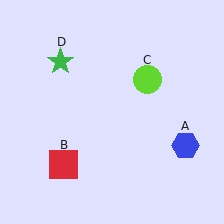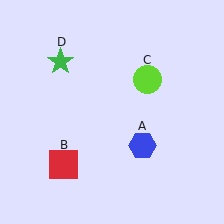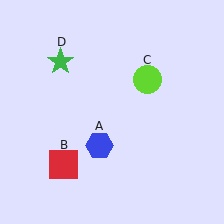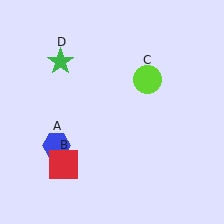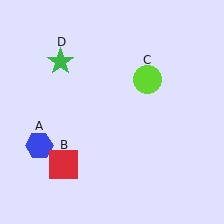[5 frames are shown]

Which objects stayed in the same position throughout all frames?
Red square (object B) and lime circle (object C) and green star (object D) remained stationary.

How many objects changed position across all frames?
1 object changed position: blue hexagon (object A).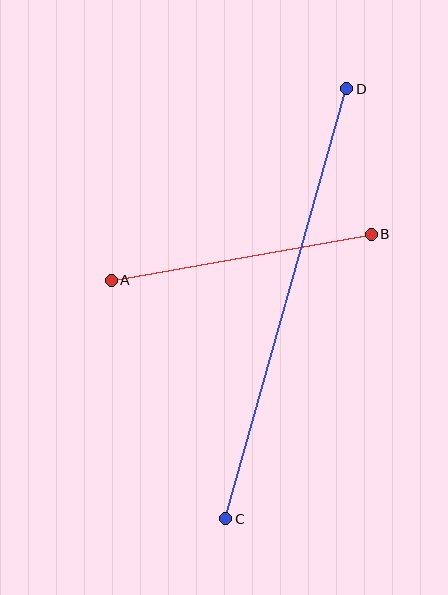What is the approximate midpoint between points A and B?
The midpoint is at approximately (241, 257) pixels.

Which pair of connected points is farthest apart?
Points C and D are farthest apart.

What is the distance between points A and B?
The distance is approximately 264 pixels.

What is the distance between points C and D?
The distance is approximately 447 pixels.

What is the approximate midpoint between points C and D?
The midpoint is at approximately (286, 304) pixels.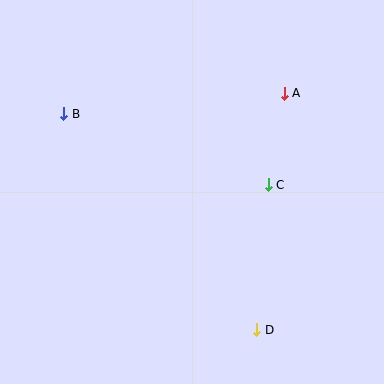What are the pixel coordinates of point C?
Point C is at (268, 185).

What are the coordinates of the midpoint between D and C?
The midpoint between D and C is at (263, 257).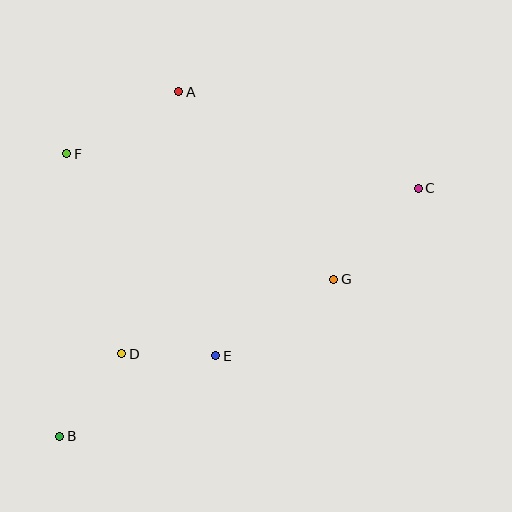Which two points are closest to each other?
Points D and E are closest to each other.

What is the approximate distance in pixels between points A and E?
The distance between A and E is approximately 267 pixels.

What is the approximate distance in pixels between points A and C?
The distance between A and C is approximately 258 pixels.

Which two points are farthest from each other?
Points B and C are farthest from each other.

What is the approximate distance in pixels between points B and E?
The distance between B and E is approximately 175 pixels.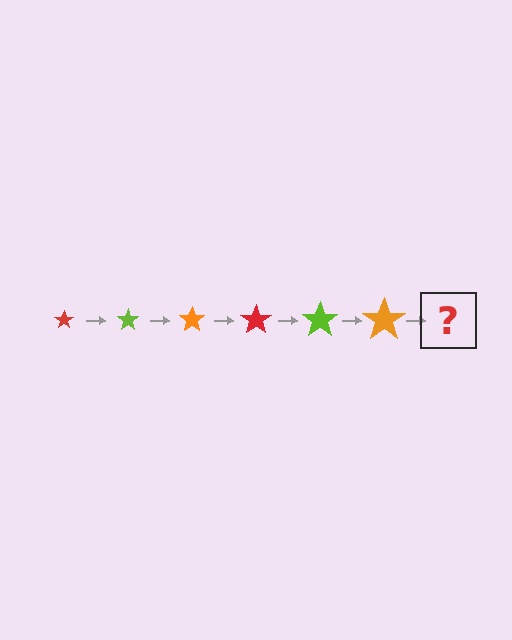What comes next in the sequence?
The next element should be a red star, larger than the previous one.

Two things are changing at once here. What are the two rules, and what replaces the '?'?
The two rules are that the star grows larger each step and the color cycles through red, lime, and orange. The '?' should be a red star, larger than the previous one.